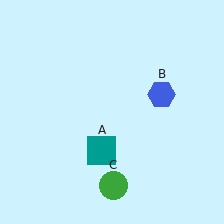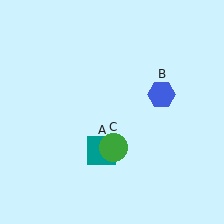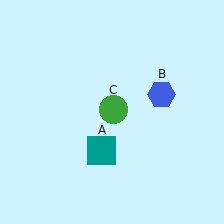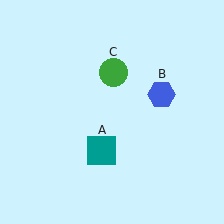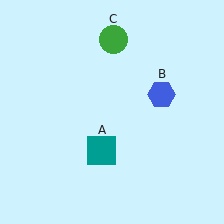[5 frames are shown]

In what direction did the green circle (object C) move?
The green circle (object C) moved up.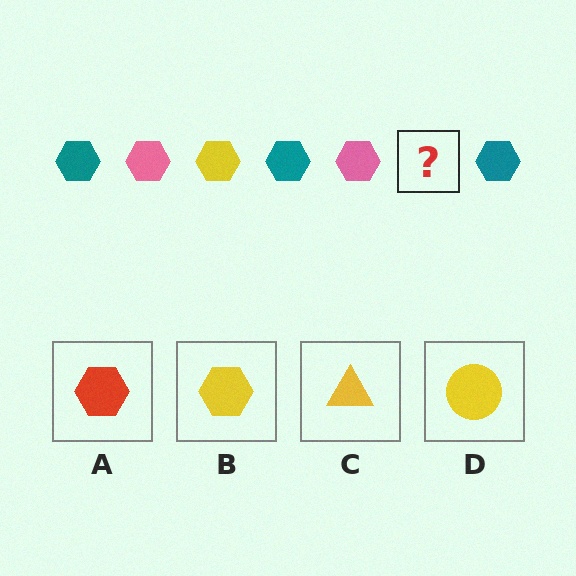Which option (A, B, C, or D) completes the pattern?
B.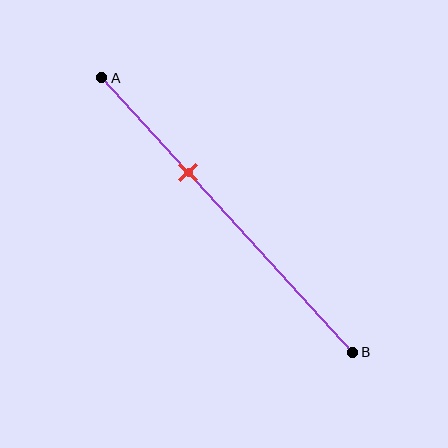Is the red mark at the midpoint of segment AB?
No, the mark is at about 35% from A, not at the 50% midpoint.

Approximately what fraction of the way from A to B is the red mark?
The red mark is approximately 35% of the way from A to B.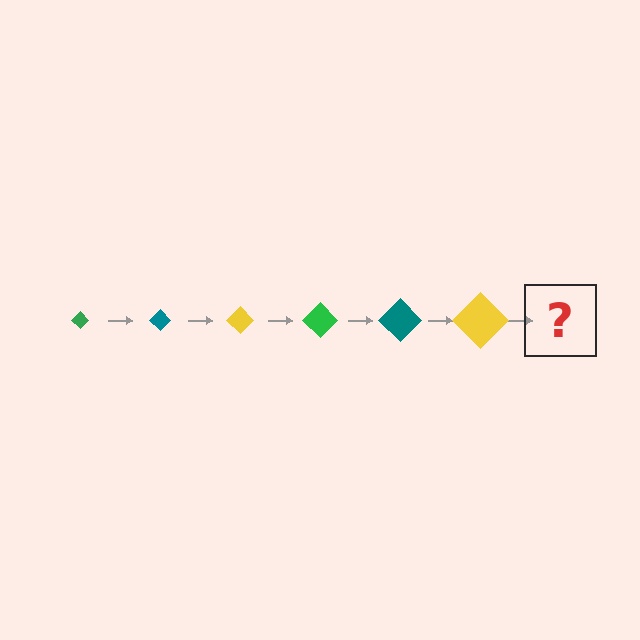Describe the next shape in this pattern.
It should be a green diamond, larger than the previous one.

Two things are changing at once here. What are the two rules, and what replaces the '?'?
The two rules are that the diamond grows larger each step and the color cycles through green, teal, and yellow. The '?' should be a green diamond, larger than the previous one.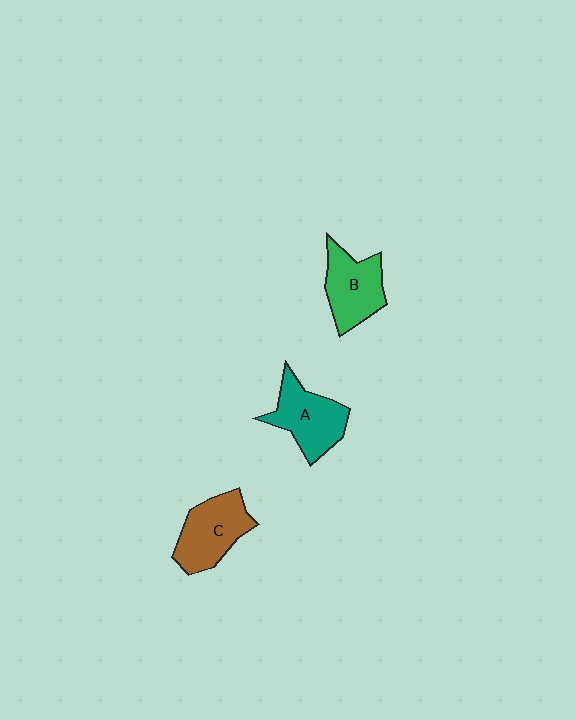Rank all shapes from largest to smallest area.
From largest to smallest: C (brown), A (teal), B (green).